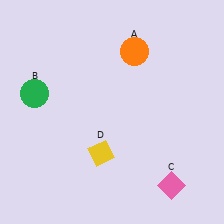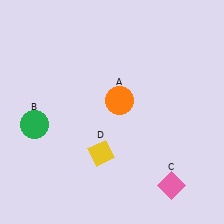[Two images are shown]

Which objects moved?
The objects that moved are: the orange circle (A), the green circle (B).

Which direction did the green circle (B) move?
The green circle (B) moved down.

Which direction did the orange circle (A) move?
The orange circle (A) moved down.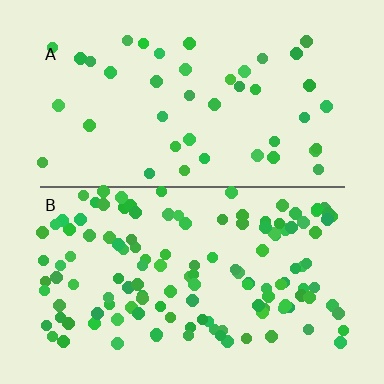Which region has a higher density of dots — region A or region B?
B (the bottom).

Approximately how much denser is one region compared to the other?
Approximately 3.1× — region B over region A.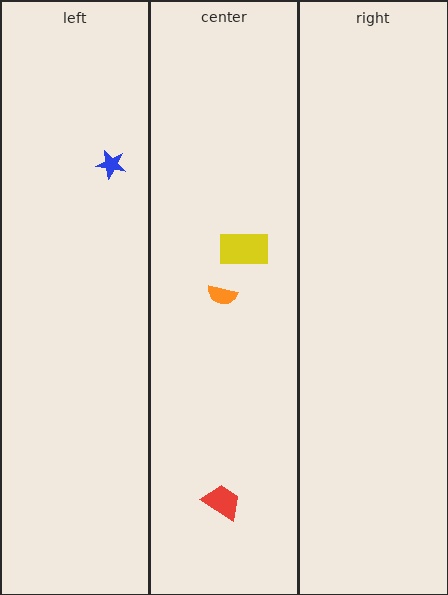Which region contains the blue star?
The left region.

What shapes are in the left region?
The blue star.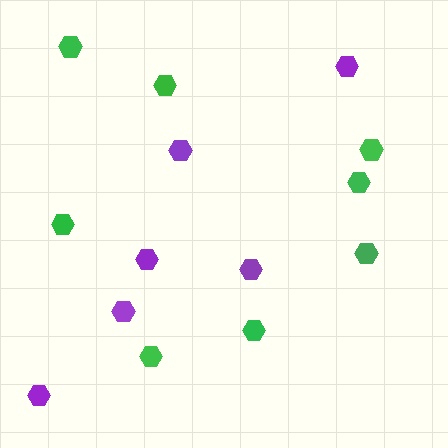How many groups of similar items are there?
There are 2 groups: one group of purple hexagons (6) and one group of green hexagons (8).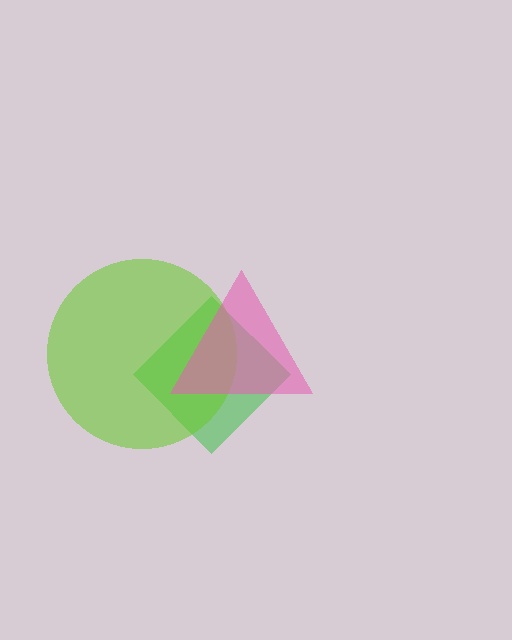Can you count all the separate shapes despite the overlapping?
Yes, there are 3 separate shapes.